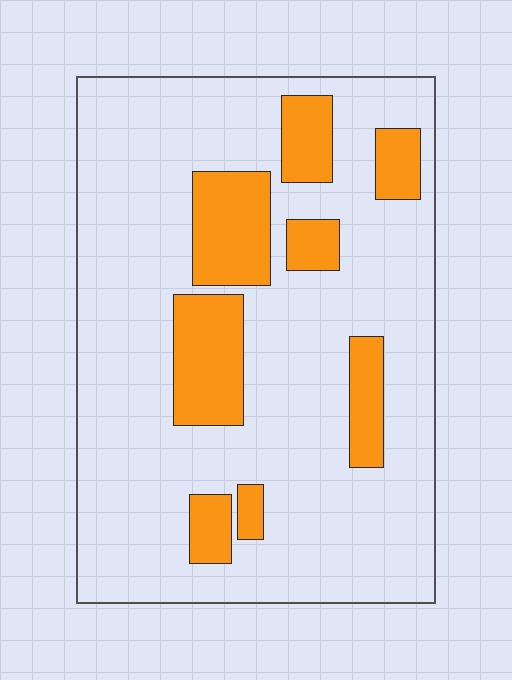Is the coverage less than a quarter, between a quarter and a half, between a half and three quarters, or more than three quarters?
Less than a quarter.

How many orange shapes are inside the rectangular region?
8.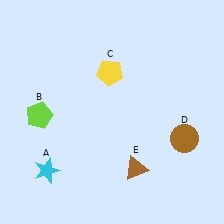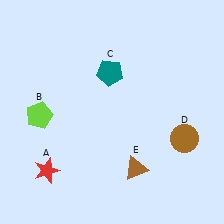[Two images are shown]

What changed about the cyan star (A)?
In Image 1, A is cyan. In Image 2, it changed to red.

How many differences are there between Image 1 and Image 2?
There are 2 differences between the two images.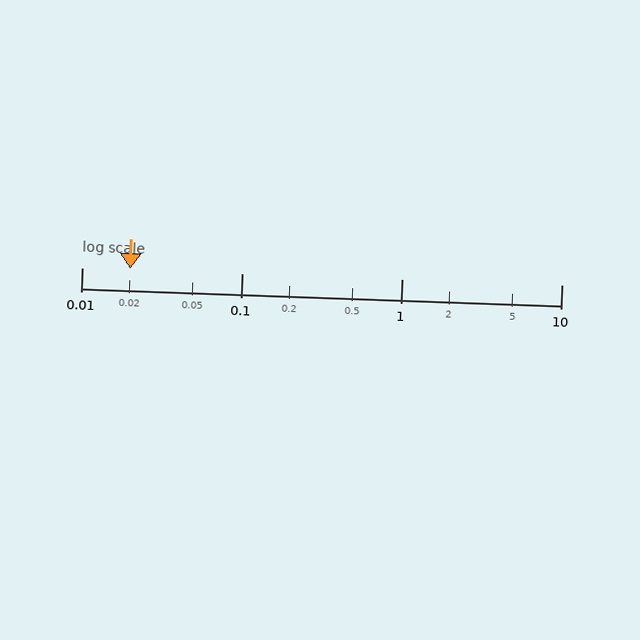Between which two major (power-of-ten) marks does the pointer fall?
The pointer is between 0.01 and 0.1.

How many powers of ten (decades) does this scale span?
The scale spans 3 decades, from 0.01 to 10.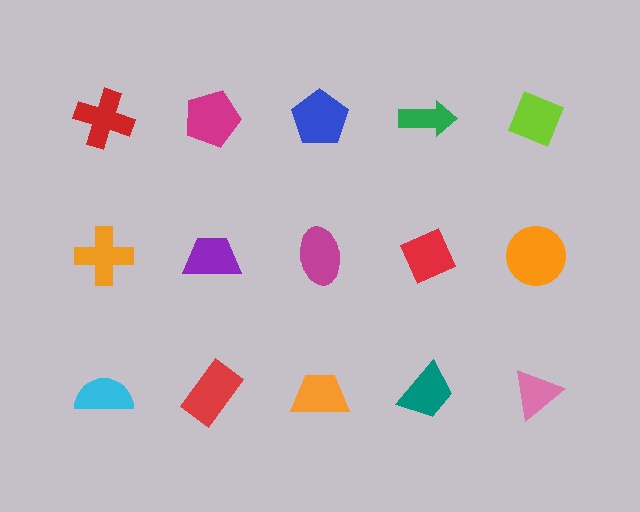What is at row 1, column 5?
A lime diamond.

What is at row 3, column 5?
A pink triangle.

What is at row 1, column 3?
A blue pentagon.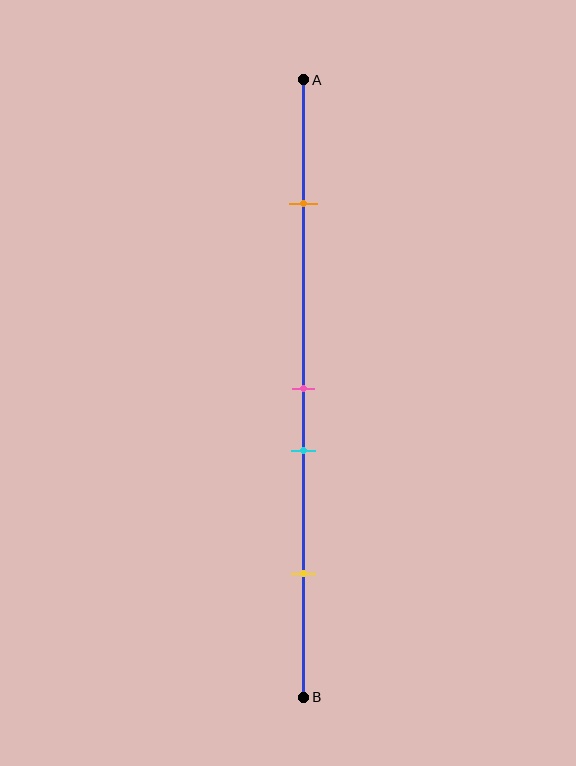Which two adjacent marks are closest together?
The pink and cyan marks are the closest adjacent pair.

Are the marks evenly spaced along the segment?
No, the marks are not evenly spaced.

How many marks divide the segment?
There are 4 marks dividing the segment.